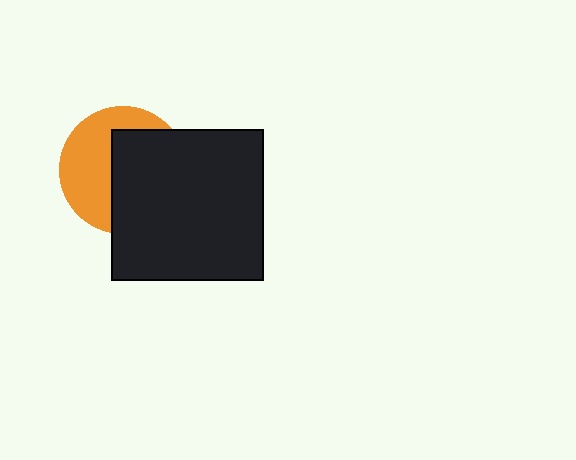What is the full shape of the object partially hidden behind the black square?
The partially hidden object is an orange circle.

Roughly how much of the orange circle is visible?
About half of it is visible (roughly 47%).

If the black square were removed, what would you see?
You would see the complete orange circle.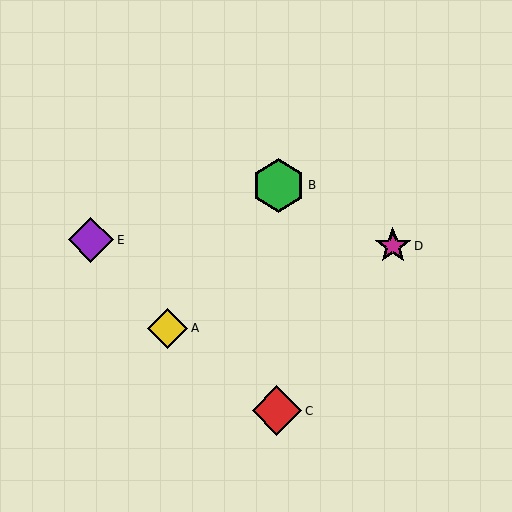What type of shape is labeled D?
Shape D is a magenta star.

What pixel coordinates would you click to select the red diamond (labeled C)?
Click at (277, 411) to select the red diamond C.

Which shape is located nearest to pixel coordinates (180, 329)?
The yellow diamond (labeled A) at (168, 328) is nearest to that location.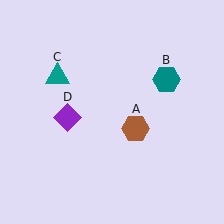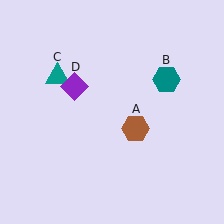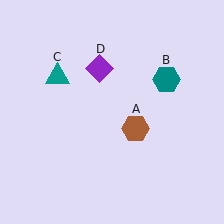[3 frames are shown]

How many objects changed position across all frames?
1 object changed position: purple diamond (object D).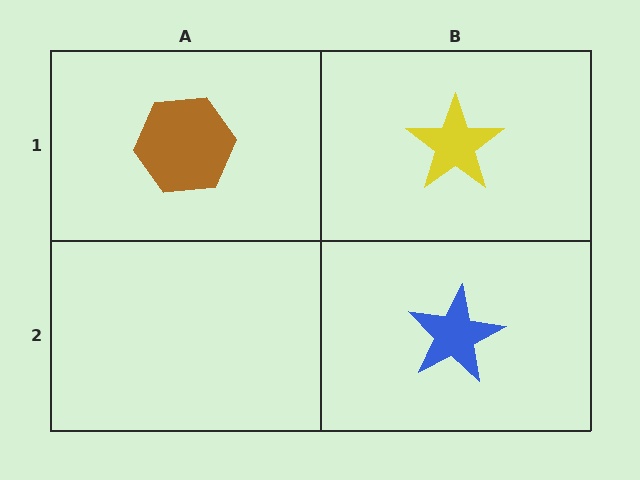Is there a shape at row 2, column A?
No, that cell is empty.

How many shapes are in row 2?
1 shape.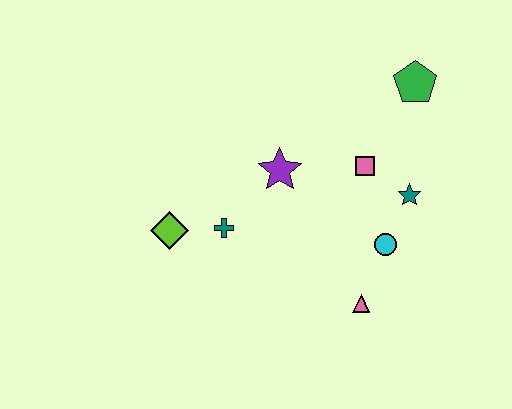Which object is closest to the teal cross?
The lime diamond is closest to the teal cross.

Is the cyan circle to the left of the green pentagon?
Yes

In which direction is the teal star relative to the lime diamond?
The teal star is to the right of the lime diamond.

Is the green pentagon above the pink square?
Yes